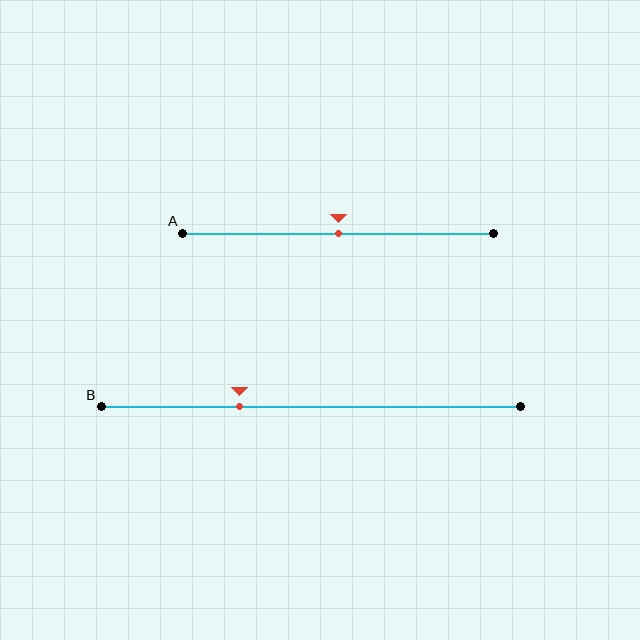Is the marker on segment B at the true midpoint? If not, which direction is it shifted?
No, the marker on segment B is shifted to the left by about 17% of the segment length.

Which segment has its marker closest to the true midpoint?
Segment A has its marker closest to the true midpoint.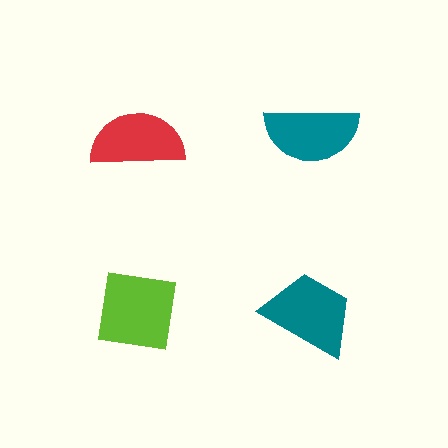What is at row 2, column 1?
A lime square.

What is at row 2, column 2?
A teal trapezoid.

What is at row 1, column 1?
A red semicircle.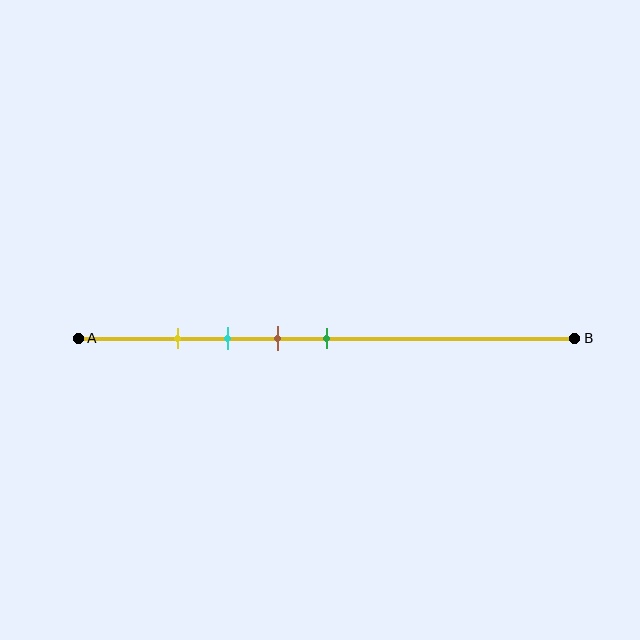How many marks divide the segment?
There are 4 marks dividing the segment.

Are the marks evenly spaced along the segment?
Yes, the marks are approximately evenly spaced.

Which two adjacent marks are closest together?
The yellow and cyan marks are the closest adjacent pair.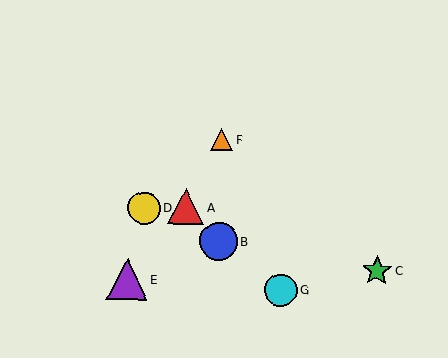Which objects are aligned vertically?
Objects B, F are aligned vertically.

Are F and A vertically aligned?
No, F is at x≈222 and A is at x≈186.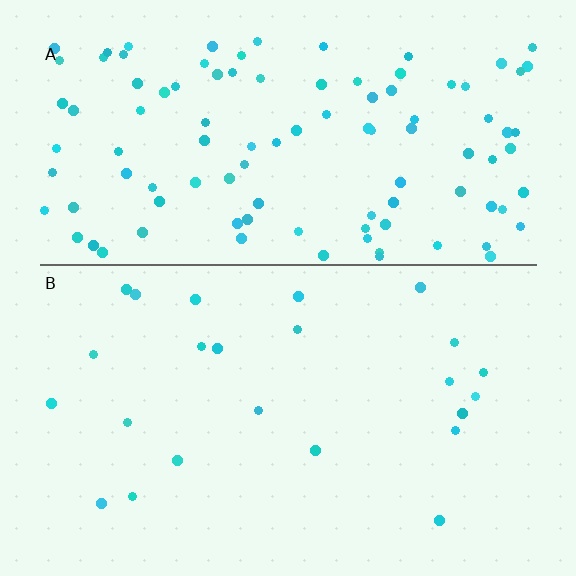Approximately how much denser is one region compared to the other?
Approximately 4.5× — region A over region B.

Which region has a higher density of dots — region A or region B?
A (the top).